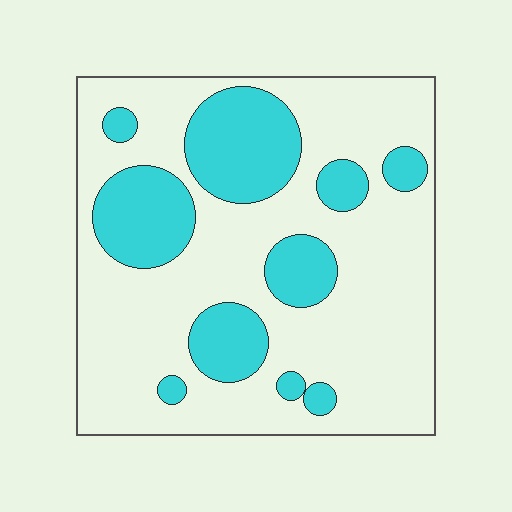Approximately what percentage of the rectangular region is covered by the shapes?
Approximately 30%.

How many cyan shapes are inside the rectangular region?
10.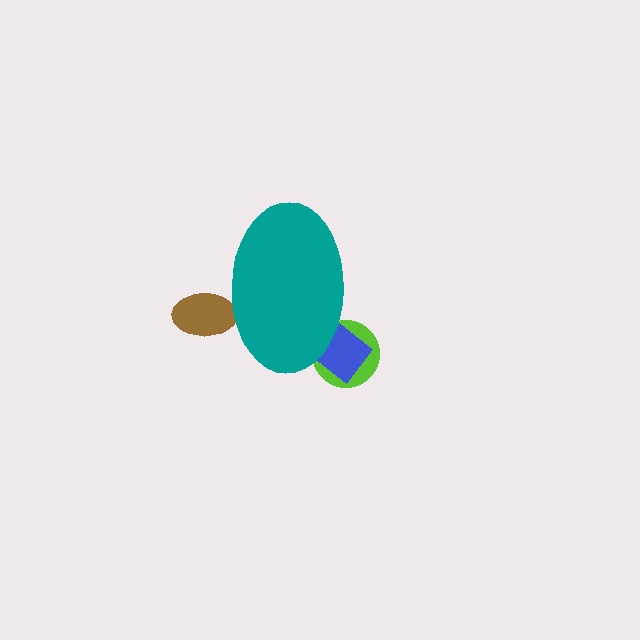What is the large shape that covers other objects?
A teal ellipse.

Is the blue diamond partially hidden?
Yes, the blue diamond is partially hidden behind the teal ellipse.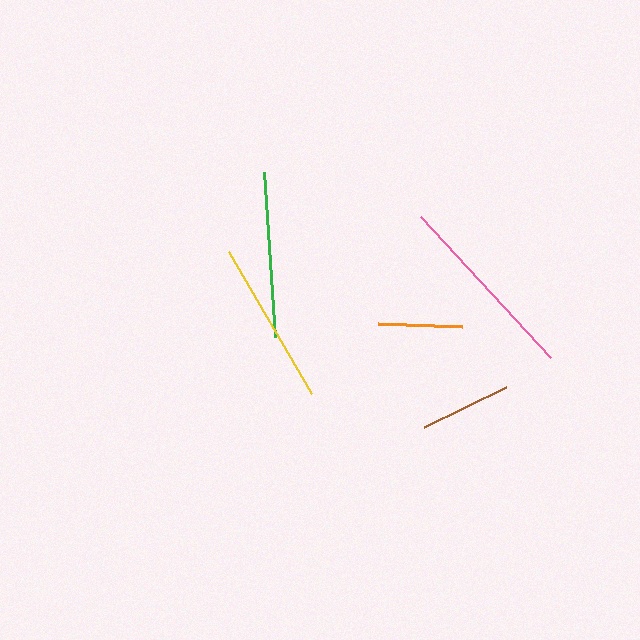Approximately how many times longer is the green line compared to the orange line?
The green line is approximately 2.0 times the length of the orange line.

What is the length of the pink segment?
The pink segment is approximately 192 pixels long.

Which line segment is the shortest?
The orange line is the shortest at approximately 84 pixels.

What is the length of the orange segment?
The orange segment is approximately 84 pixels long.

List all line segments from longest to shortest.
From longest to shortest: pink, green, yellow, brown, orange.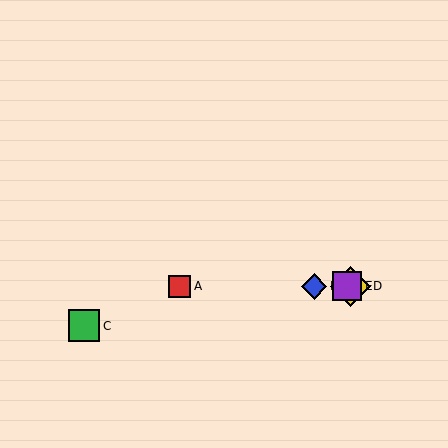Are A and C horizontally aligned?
No, A is at y≈286 and C is at y≈326.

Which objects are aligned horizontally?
Objects A, B, D, E are aligned horizontally.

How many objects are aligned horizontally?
4 objects (A, B, D, E) are aligned horizontally.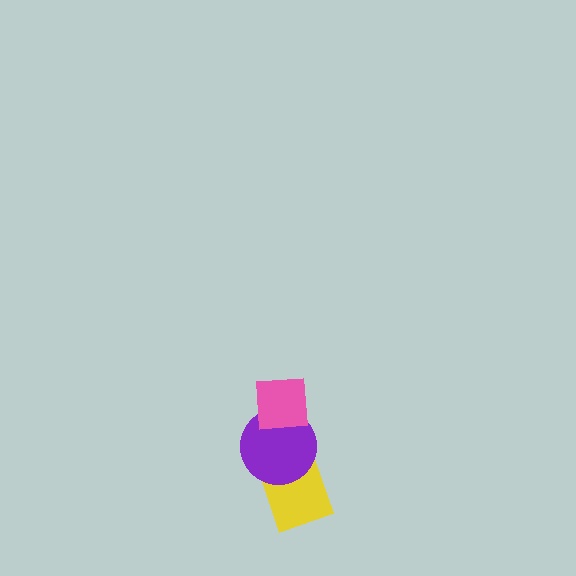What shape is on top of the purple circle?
The pink square is on top of the purple circle.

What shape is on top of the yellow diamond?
The purple circle is on top of the yellow diamond.